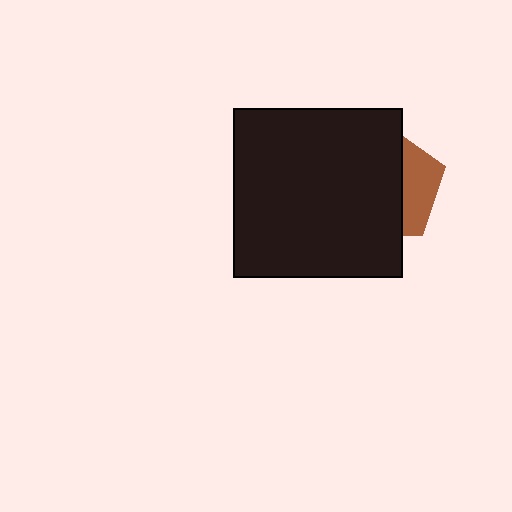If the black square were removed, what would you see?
You would see the complete brown pentagon.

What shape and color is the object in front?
The object in front is a black square.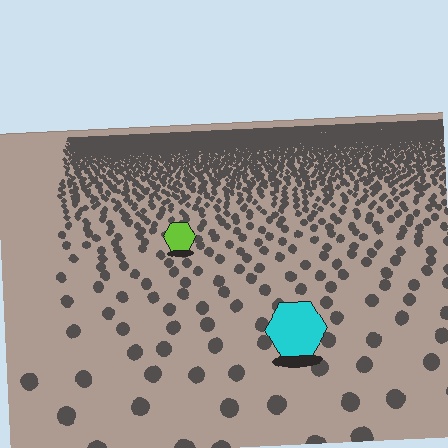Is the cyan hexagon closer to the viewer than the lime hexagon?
Yes. The cyan hexagon is closer — you can tell from the texture gradient: the ground texture is coarser near it.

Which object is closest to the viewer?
The cyan hexagon is closest. The texture marks near it are larger and more spread out.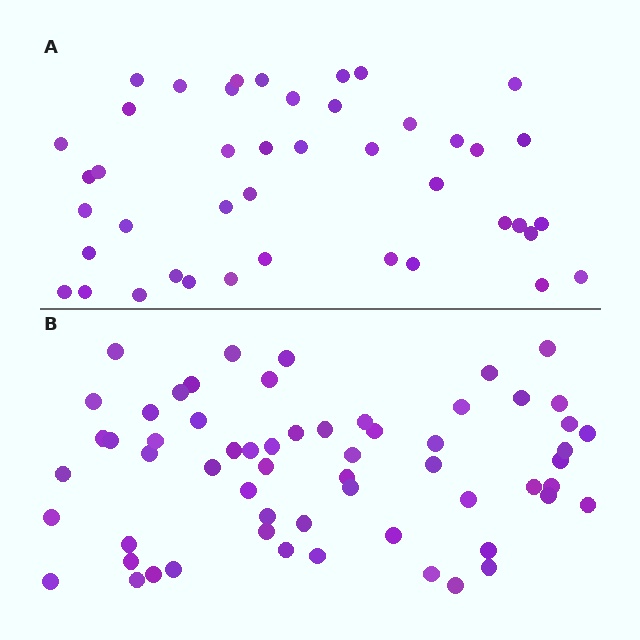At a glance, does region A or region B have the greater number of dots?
Region B (the bottom region) has more dots.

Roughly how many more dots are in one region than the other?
Region B has approximately 15 more dots than region A.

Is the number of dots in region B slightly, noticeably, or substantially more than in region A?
Region B has noticeably more, but not dramatically so. The ratio is roughly 1.4 to 1.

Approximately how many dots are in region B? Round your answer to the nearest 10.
About 60 dots.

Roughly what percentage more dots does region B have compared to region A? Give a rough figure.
About 40% more.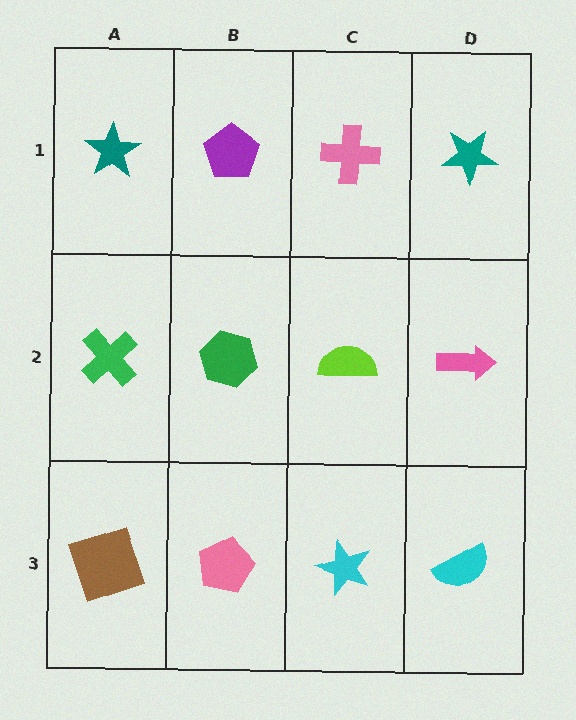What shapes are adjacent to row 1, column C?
A lime semicircle (row 2, column C), a purple pentagon (row 1, column B), a teal star (row 1, column D).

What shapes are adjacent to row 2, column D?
A teal star (row 1, column D), a cyan semicircle (row 3, column D), a lime semicircle (row 2, column C).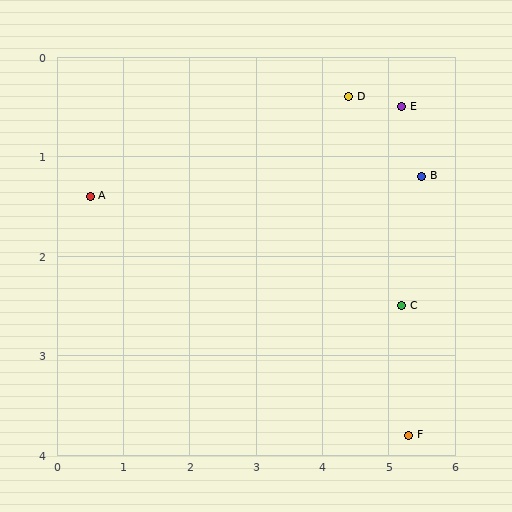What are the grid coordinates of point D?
Point D is at approximately (4.4, 0.4).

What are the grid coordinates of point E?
Point E is at approximately (5.2, 0.5).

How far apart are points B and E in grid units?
Points B and E are about 0.8 grid units apart.